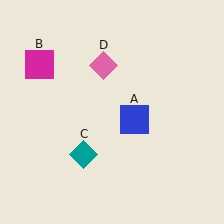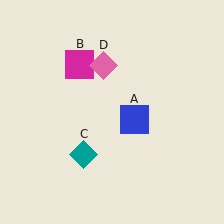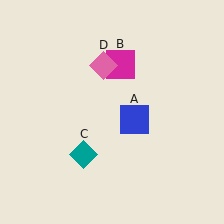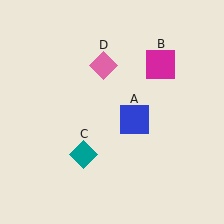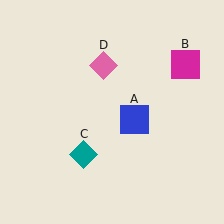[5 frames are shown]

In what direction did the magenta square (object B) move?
The magenta square (object B) moved right.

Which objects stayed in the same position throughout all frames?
Blue square (object A) and teal diamond (object C) and pink diamond (object D) remained stationary.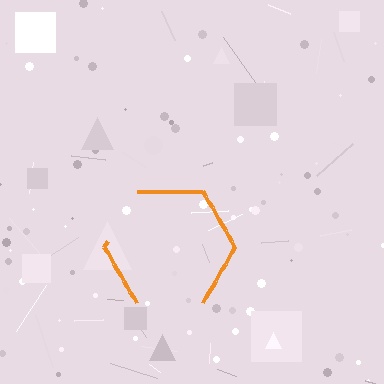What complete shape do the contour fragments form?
The contour fragments form a hexagon.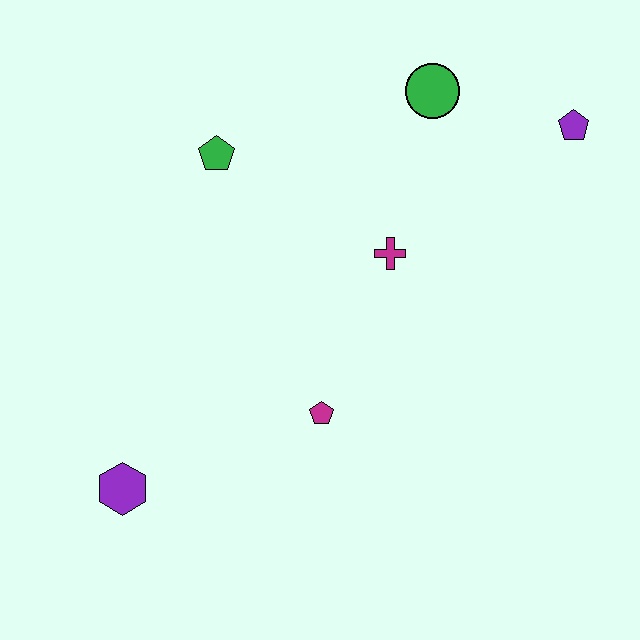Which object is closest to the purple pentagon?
The green circle is closest to the purple pentagon.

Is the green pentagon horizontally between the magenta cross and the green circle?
No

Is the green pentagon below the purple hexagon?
No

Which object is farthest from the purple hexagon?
The purple pentagon is farthest from the purple hexagon.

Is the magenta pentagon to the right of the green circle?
No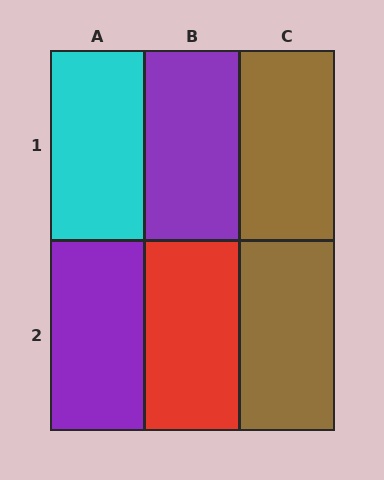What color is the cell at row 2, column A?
Purple.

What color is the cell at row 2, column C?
Brown.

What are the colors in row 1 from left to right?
Cyan, purple, brown.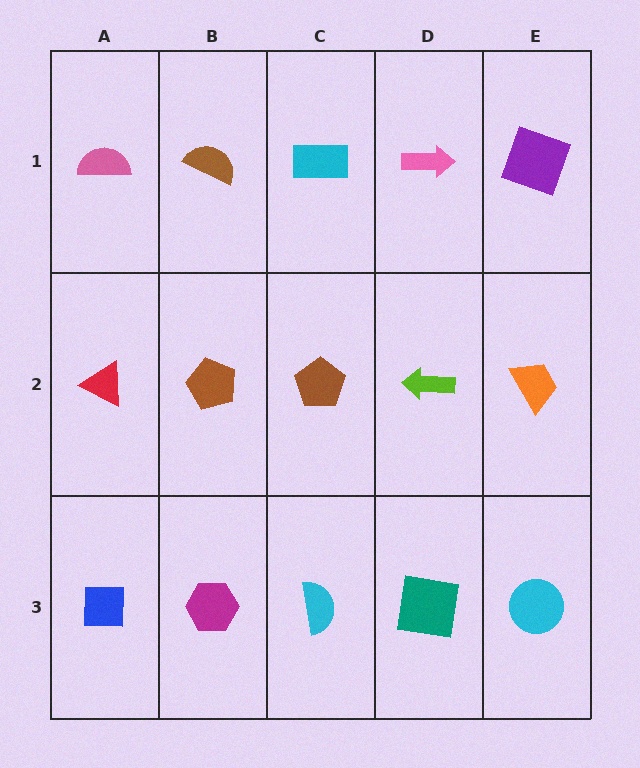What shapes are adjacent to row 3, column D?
A lime arrow (row 2, column D), a cyan semicircle (row 3, column C), a cyan circle (row 3, column E).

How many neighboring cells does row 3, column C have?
3.